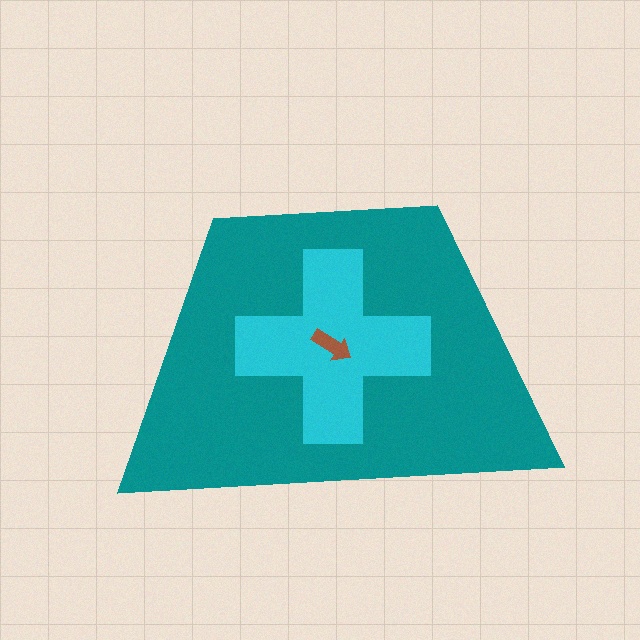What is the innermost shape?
The brown arrow.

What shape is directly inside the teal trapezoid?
The cyan cross.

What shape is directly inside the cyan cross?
The brown arrow.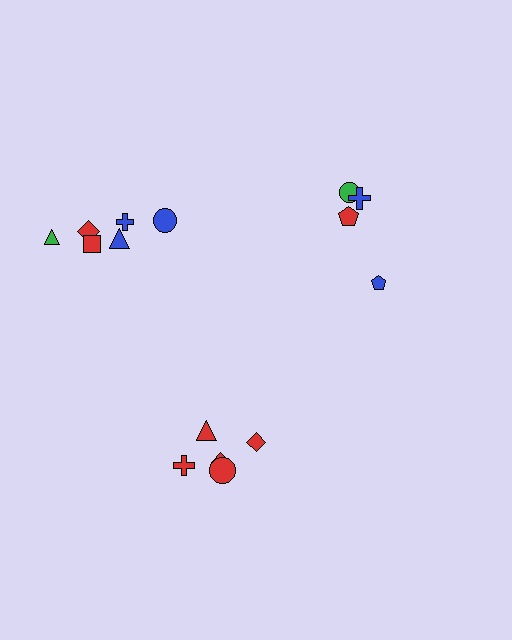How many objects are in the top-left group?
There are 6 objects.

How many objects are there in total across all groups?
There are 15 objects.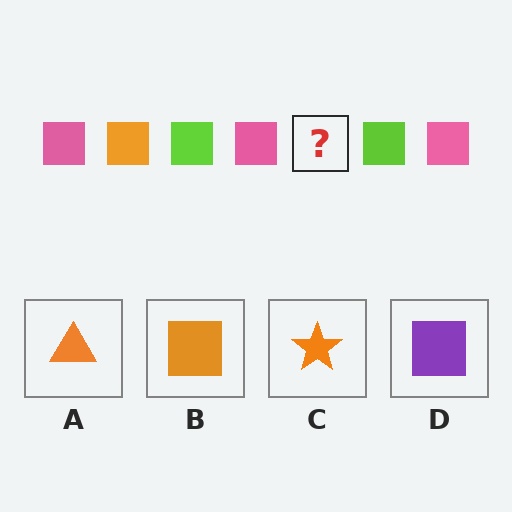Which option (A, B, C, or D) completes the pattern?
B.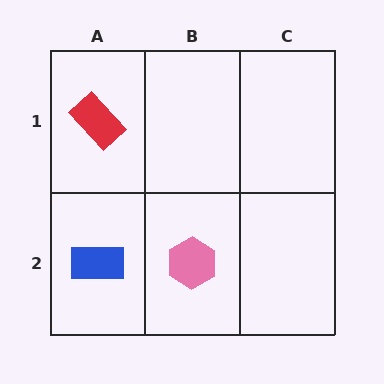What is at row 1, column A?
A red rectangle.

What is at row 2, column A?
A blue rectangle.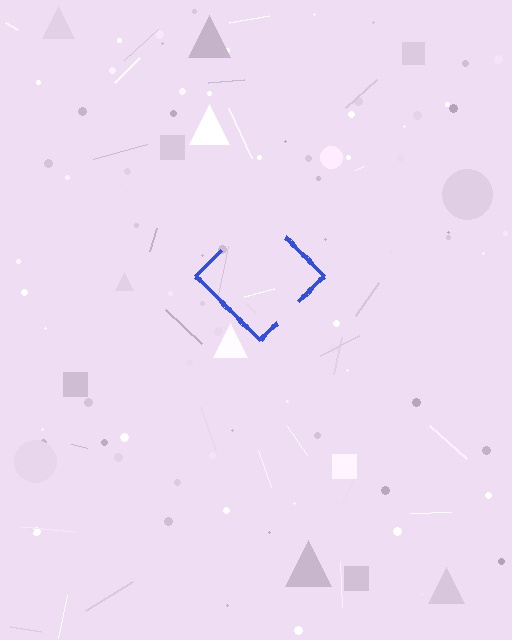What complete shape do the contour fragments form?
The contour fragments form a diamond.